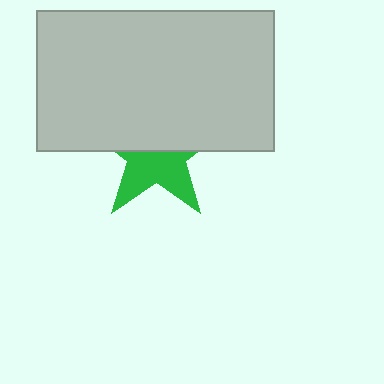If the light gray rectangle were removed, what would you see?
You would see the complete green star.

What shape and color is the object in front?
The object in front is a light gray rectangle.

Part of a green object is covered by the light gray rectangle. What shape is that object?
It is a star.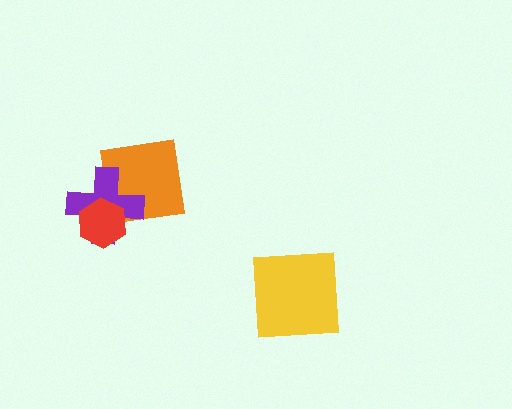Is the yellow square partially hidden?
No, no other shape covers it.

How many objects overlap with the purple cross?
2 objects overlap with the purple cross.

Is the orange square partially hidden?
Yes, it is partially covered by another shape.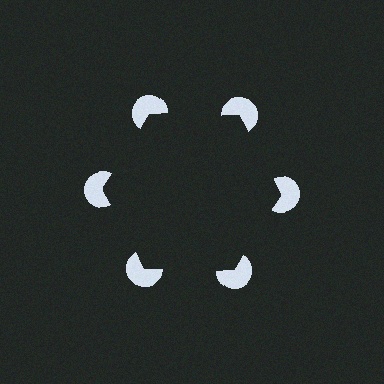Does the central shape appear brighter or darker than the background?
It typically appears slightly darker than the background, even though no actual brightness change is drawn.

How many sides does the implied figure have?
6 sides.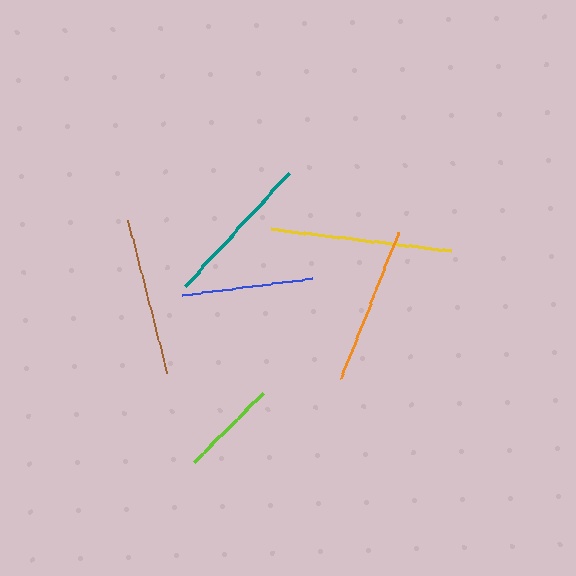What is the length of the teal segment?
The teal segment is approximately 153 pixels long.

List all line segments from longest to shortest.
From longest to shortest: yellow, brown, orange, teal, blue, lime.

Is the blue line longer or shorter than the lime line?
The blue line is longer than the lime line.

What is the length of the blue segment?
The blue segment is approximately 131 pixels long.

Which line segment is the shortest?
The lime line is the shortest at approximately 97 pixels.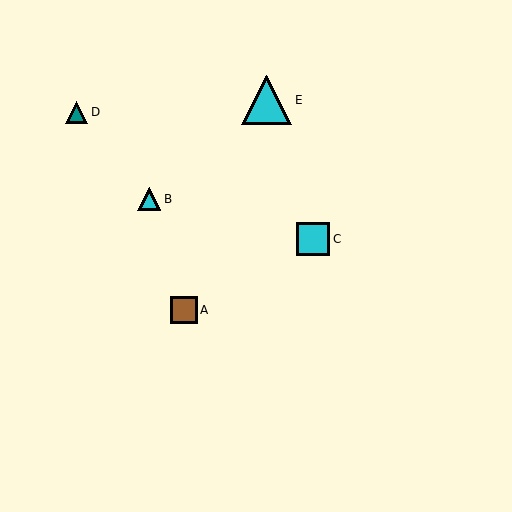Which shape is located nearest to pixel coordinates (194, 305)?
The brown square (labeled A) at (184, 310) is nearest to that location.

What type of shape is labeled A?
Shape A is a brown square.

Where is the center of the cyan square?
The center of the cyan square is at (313, 239).